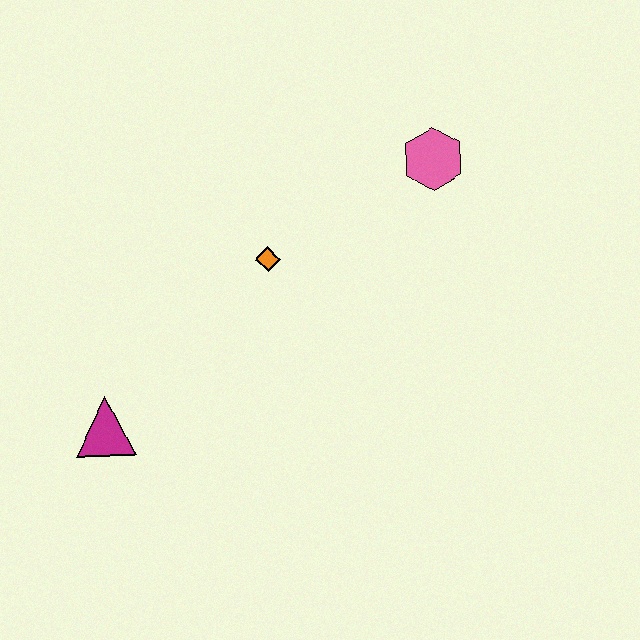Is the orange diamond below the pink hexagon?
Yes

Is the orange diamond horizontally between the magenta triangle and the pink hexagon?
Yes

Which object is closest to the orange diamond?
The pink hexagon is closest to the orange diamond.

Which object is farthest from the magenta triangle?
The pink hexagon is farthest from the magenta triangle.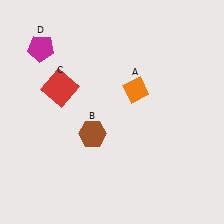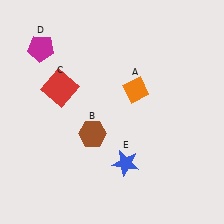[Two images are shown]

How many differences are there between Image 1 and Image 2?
There is 1 difference between the two images.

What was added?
A blue star (E) was added in Image 2.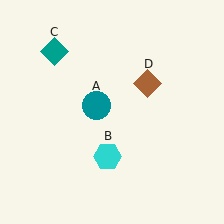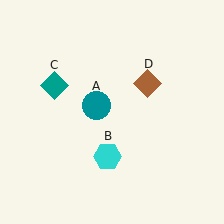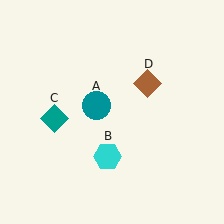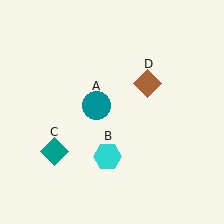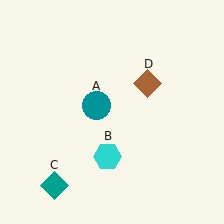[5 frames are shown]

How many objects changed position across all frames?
1 object changed position: teal diamond (object C).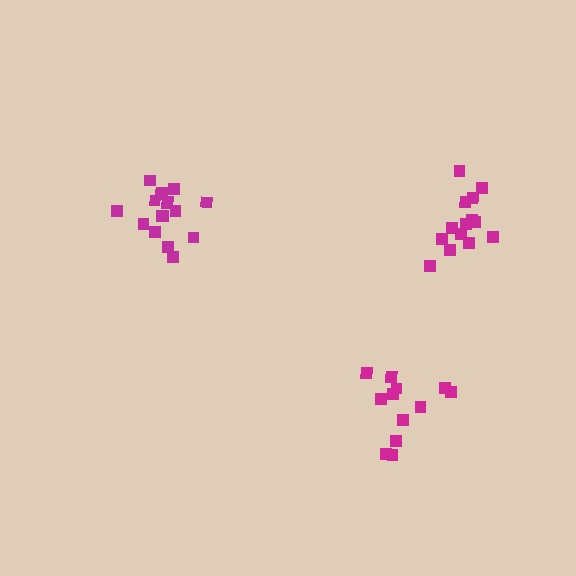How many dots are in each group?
Group 1: 12 dots, Group 2: 17 dots, Group 3: 14 dots (43 total).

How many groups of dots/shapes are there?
There are 3 groups.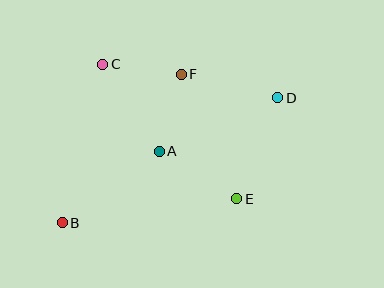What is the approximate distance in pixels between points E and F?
The distance between E and F is approximately 136 pixels.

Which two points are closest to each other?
Points C and F are closest to each other.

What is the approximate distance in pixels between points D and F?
The distance between D and F is approximately 99 pixels.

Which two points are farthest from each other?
Points B and D are farthest from each other.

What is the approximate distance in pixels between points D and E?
The distance between D and E is approximately 109 pixels.